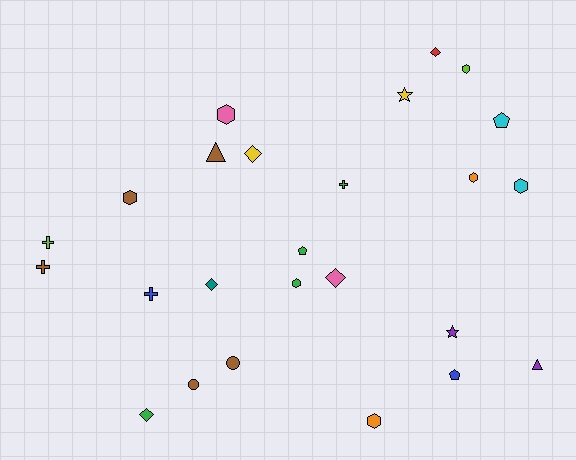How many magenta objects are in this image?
There are no magenta objects.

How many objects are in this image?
There are 25 objects.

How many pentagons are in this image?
There are 3 pentagons.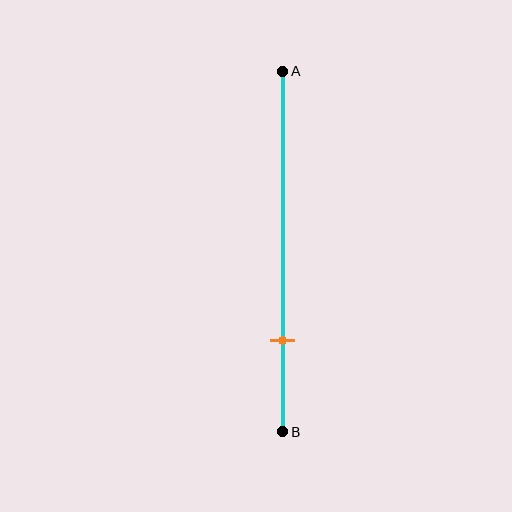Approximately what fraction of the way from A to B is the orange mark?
The orange mark is approximately 75% of the way from A to B.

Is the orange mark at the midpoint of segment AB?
No, the mark is at about 75% from A, not at the 50% midpoint.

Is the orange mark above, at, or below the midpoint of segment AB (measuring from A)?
The orange mark is below the midpoint of segment AB.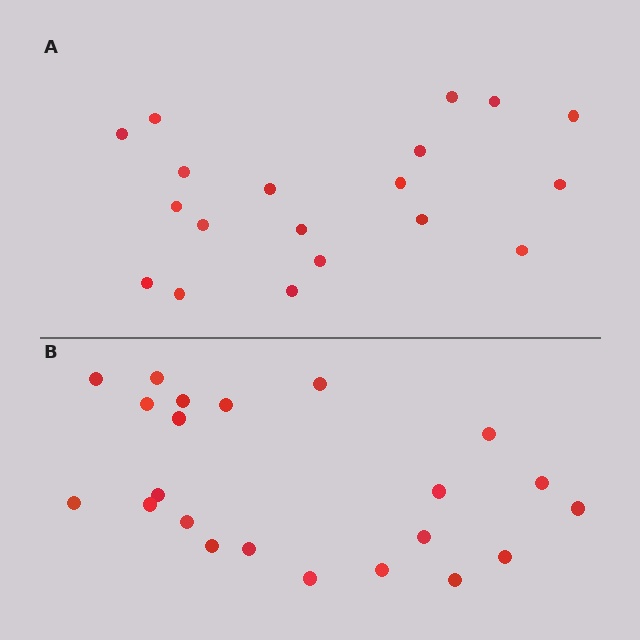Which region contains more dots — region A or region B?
Region B (the bottom region) has more dots.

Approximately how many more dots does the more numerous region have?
Region B has just a few more — roughly 2 or 3 more dots than region A.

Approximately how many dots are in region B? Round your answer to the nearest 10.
About 20 dots. (The exact count is 22, which rounds to 20.)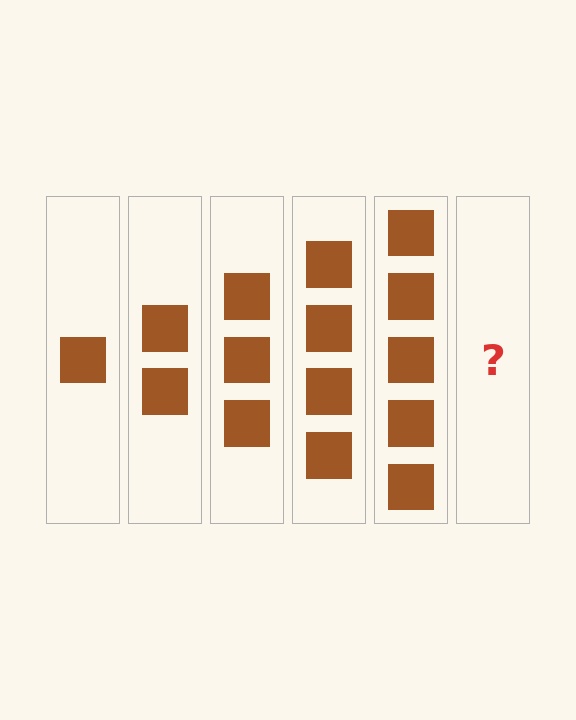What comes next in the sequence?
The next element should be 6 squares.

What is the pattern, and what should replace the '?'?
The pattern is that each step adds one more square. The '?' should be 6 squares.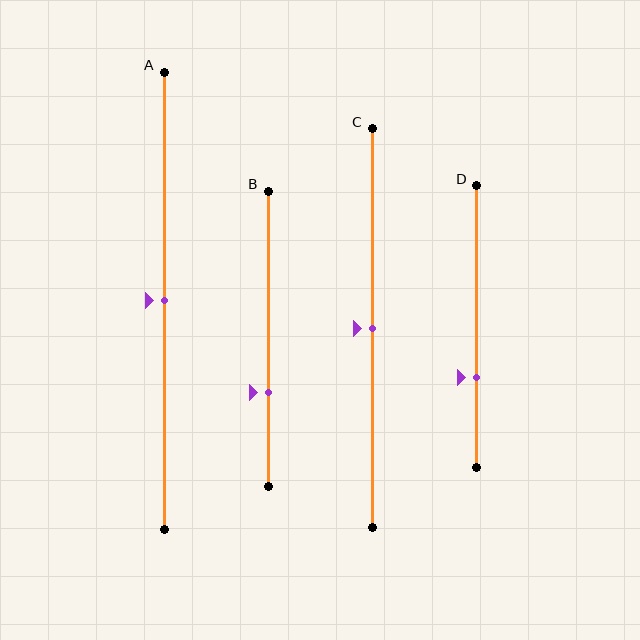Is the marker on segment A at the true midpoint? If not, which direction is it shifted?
Yes, the marker on segment A is at the true midpoint.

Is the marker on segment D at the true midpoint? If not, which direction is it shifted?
No, the marker on segment D is shifted downward by about 18% of the segment length.